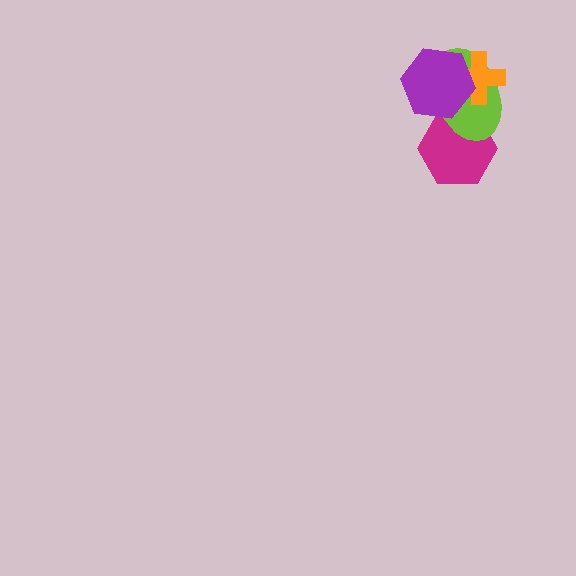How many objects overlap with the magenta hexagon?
2 objects overlap with the magenta hexagon.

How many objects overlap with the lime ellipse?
3 objects overlap with the lime ellipse.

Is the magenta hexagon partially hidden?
Yes, it is partially covered by another shape.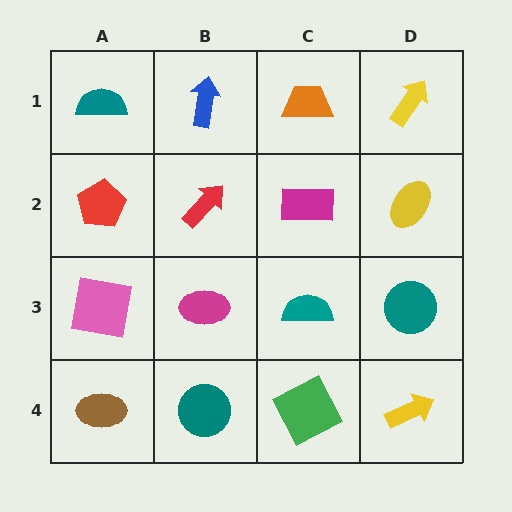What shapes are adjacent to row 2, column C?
An orange trapezoid (row 1, column C), a teal semicircle (row 3, column C), a red arrow (row 2, column B), a yellow ellipse (row 2, column D).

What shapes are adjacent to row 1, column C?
A magenta rectangle (row 2, column C), a blue arrow (row 1, column B), a yellow arrow (row 1, column D).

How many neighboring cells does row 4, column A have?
2.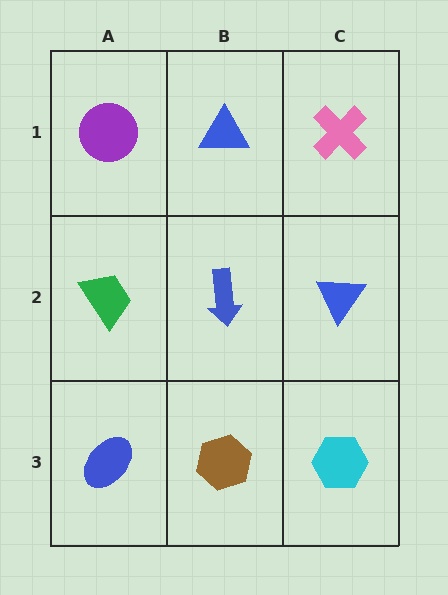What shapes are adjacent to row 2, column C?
A pink cross (row 1, column C), a cyan hexagon (row 3, column C), a blue arrow (row 2, column B).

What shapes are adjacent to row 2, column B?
A blue triangle (row 1, column B), a brown hexagon (row 3, column B), a green trapezoid (row 2, column A), a blue triangle (row 2, column C).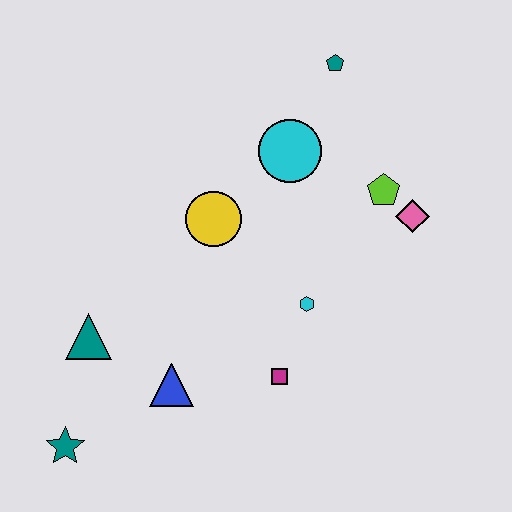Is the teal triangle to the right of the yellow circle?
No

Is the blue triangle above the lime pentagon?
No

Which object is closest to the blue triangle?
The teal triangle is closest to the blue triangle.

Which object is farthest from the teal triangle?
The teal pentagon is farthest from the teal triangle.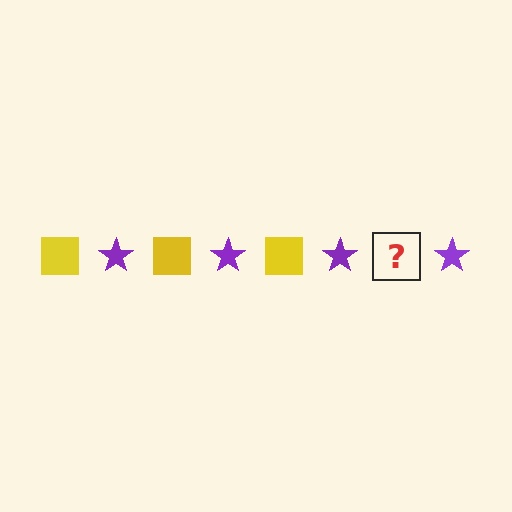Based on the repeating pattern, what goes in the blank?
The blank should be a yellow square.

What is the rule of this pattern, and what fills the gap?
The rule is that the pattern alternates between yellow square and purple star. The gap should be filled with a yellow square.